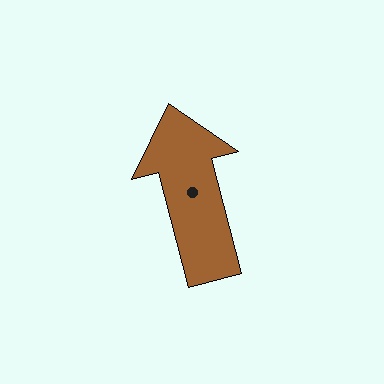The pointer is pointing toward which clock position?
Roughly 12 o'clock.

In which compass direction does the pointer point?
North.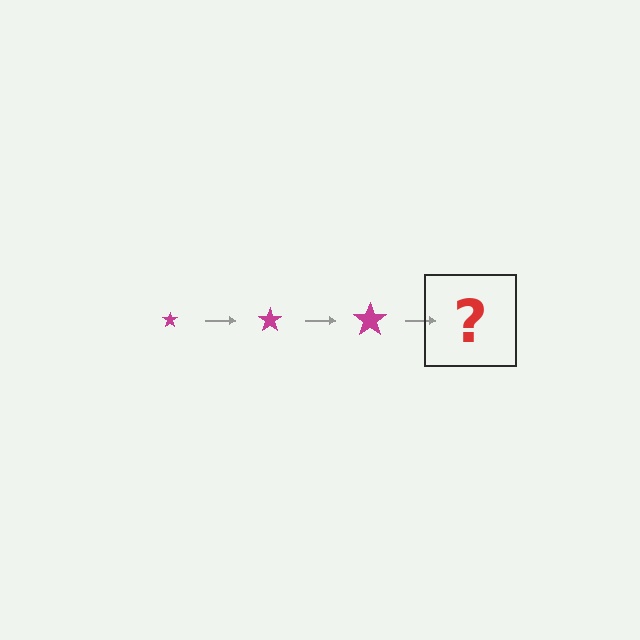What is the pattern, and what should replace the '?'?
The pattern is that the star gets progressively larger each step. The '?' should be a magenta star, larger than the previous one.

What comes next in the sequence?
The next element should be a magenta star, larger than the previous one.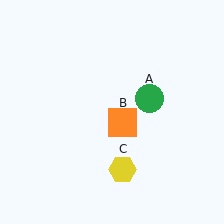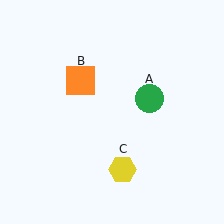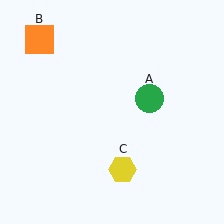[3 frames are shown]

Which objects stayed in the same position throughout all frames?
Green circle (object A) and yellow hexagon (object C) remained stationary.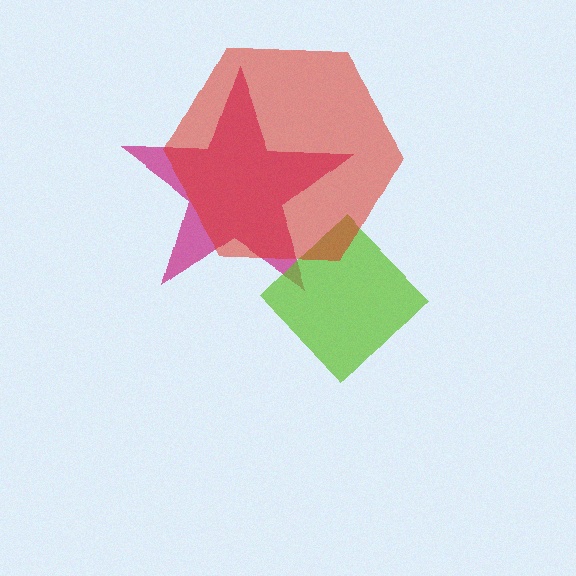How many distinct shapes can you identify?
There are 3 distinct shapes: a magenta star, a lime diamond, a red hexagon.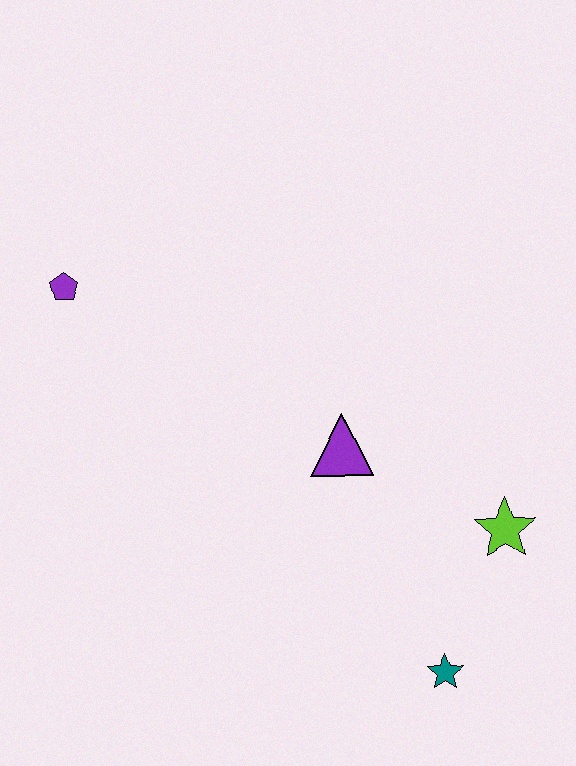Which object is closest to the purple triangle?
The lime star is closest to the purple triangle.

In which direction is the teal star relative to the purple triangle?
The teal star is below the purple triangle.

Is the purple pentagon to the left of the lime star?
Yes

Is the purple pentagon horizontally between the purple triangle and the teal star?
No